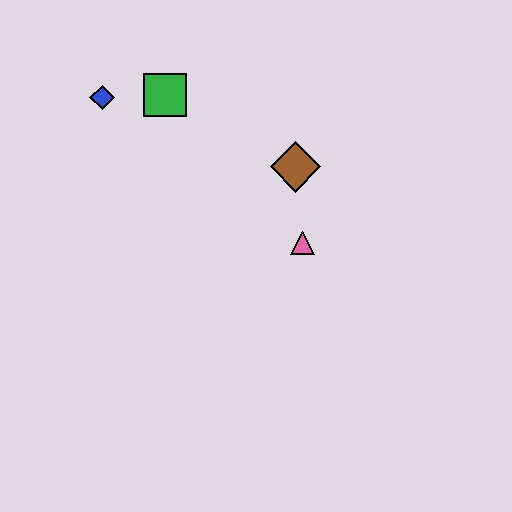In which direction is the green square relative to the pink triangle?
The green square is above the pink triangle.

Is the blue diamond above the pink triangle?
Yes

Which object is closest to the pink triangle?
The brown diamond is closest to the pink triangle.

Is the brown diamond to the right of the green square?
Yes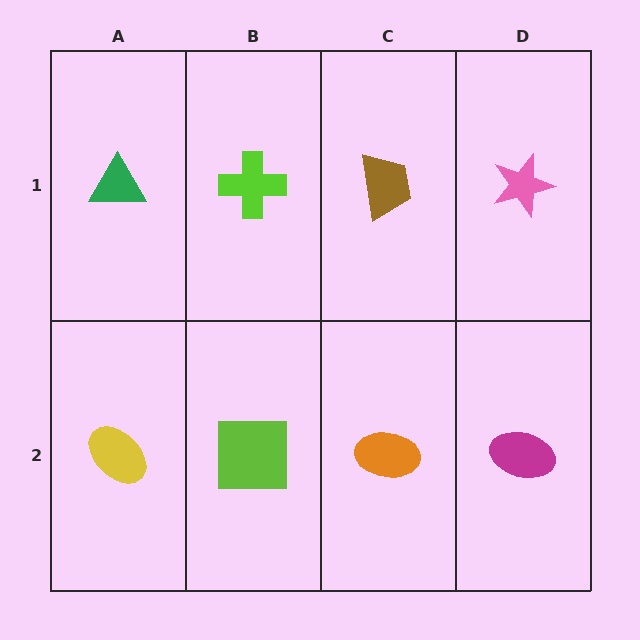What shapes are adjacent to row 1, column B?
A lime square (row 2, column B), a green triangle (row 1, column A), a brown trapezoid (row 1, column C).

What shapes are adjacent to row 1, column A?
A yellow ellipse (row 2, column A), a lime cross (row 1, column B).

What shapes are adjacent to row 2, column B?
A lime cross (row 1, column B), a yellow ellipse (row 2, column A), an orange ellipse (row 2, column C).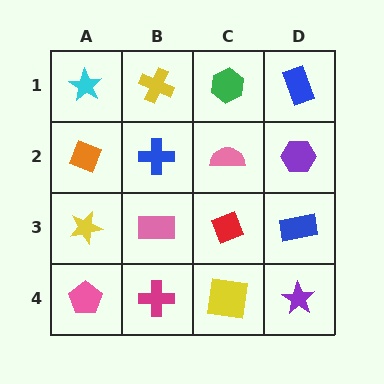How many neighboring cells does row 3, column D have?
3.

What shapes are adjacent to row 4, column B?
A pink rectangle (row 3, column B), a pink pentagon (row 4, column A), a yellow square (row 4, column C).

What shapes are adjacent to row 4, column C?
A red diamond (row 3, column C), a magenta cross (row 4, column B), a purple star (row 4, column D).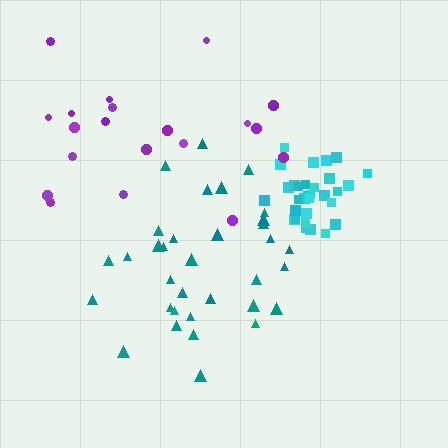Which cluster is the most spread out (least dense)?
Purple.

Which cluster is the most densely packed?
Cyan.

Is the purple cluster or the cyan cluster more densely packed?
Cyan.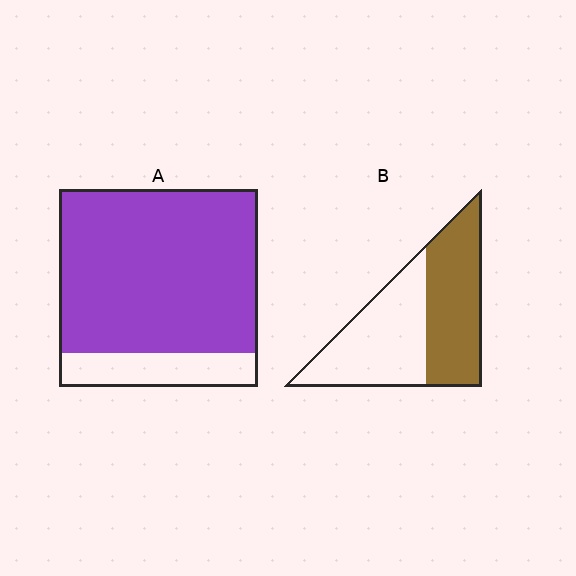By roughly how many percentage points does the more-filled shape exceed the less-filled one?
By roughly 35 percentage points (A over B).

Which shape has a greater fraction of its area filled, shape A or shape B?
Shape A.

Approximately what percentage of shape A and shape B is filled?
A is approximately 85% and B is approximately 50%.